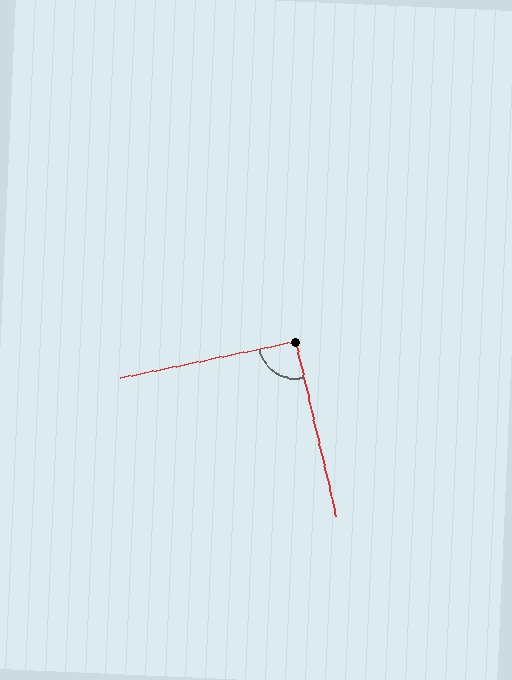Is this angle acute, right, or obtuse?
It is approximately a right angle.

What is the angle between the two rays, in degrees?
Approximately 91 degrees.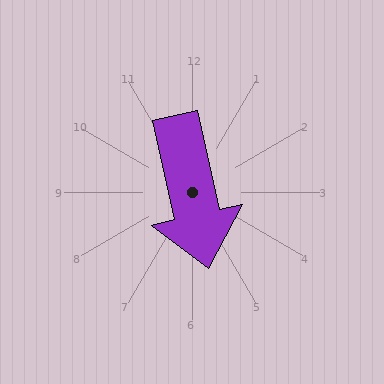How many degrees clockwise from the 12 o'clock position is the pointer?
Approximately 167 degrees.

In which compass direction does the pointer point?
South.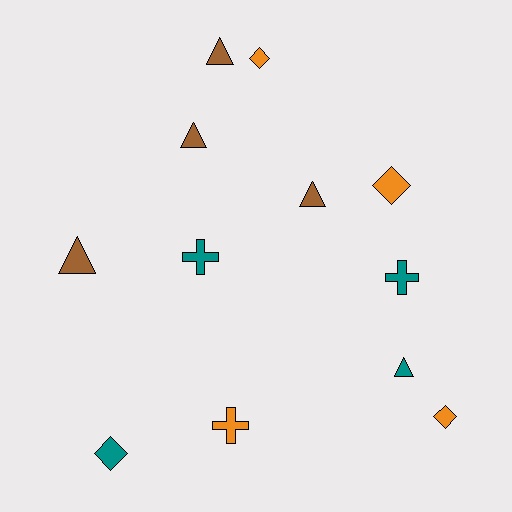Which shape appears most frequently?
Triangle, with 5 objects.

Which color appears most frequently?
Orange, with 4 objects.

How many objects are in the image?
There are 12 objects.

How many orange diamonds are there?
There are 3 orange diamonds.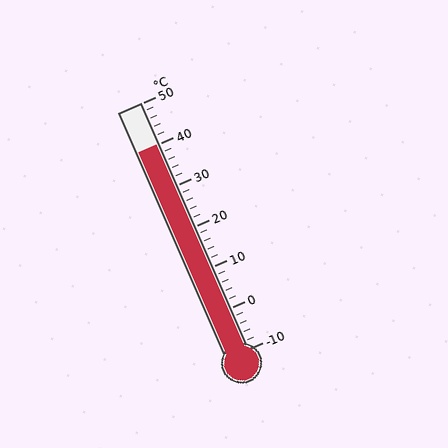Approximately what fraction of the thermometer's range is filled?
The thermometer is filled to approximately 85% of its range.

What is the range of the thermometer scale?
The thermometer scale ranges from -10°C to 50°C.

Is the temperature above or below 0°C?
The temperature is above 0°C.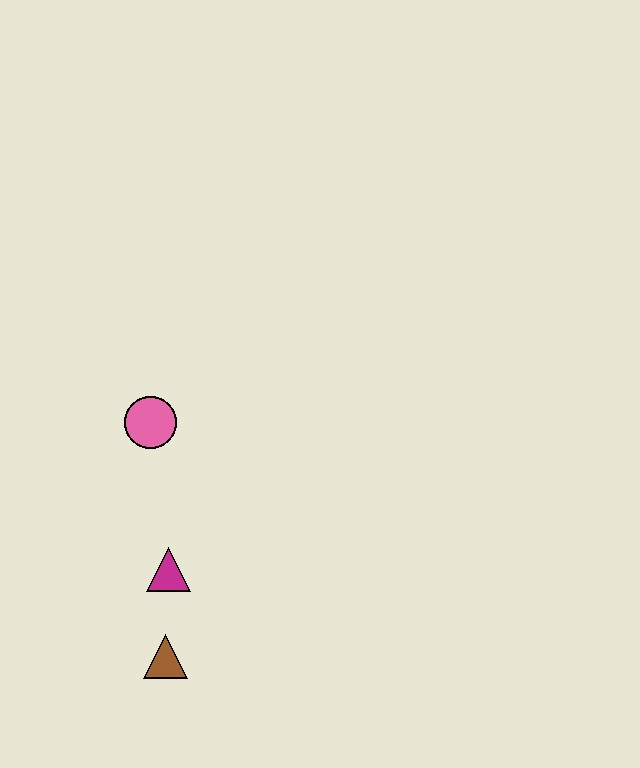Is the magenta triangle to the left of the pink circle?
No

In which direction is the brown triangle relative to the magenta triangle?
The brown triangle is below the magenta triangle.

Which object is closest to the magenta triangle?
The brown triangle is closest to the magenta triangle.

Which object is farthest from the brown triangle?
The pink circle is farthest from the brown triangle.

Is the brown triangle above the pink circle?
No